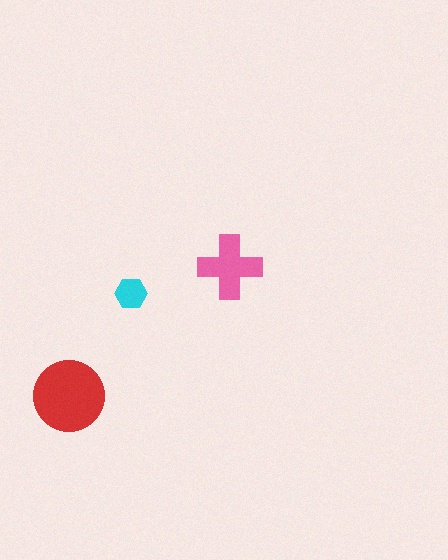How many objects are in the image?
There are 3 objects in the image.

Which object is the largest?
The red circle.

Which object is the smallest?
The cyan hexagon.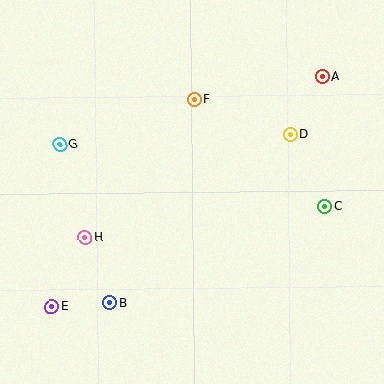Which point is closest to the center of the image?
Point F at (194, 99) is closest to the center.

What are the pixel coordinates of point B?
Point B is at (110, 302).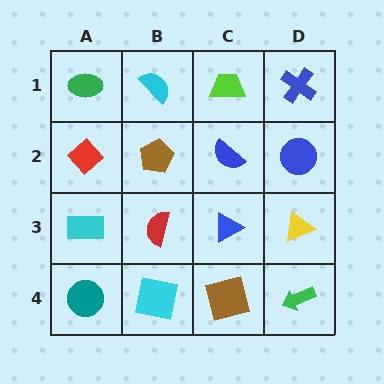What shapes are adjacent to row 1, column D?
A blue circle (row 2, column D), a lime trapezoid (row 1, column C).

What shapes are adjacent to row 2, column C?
A lime trapezoid (row 1, column C), a blue triangle (row 3, column C), a brown pentagon (row 2, column B), a blue circle (row 2, column D).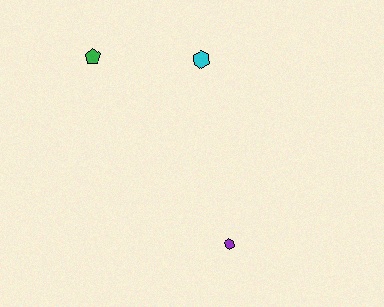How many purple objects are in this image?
There is 1 purple object.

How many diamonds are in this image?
There are no diamonds.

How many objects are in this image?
There are 3 objects.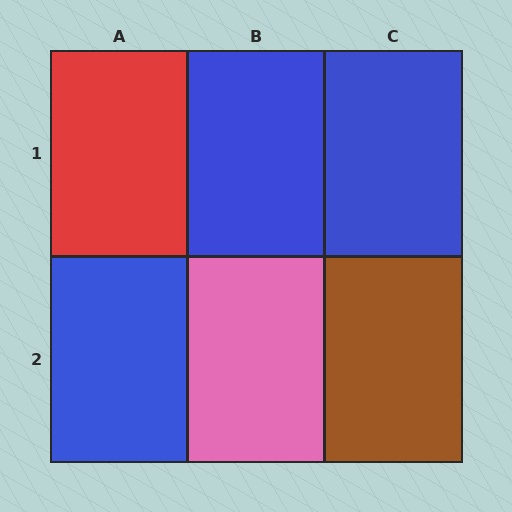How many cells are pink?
1 cell is pink.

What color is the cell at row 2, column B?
Pink.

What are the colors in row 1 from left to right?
Red, blue, blue.